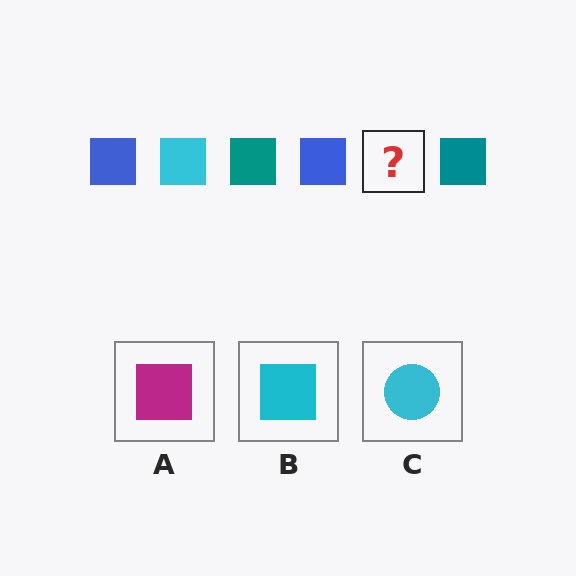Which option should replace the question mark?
Option B.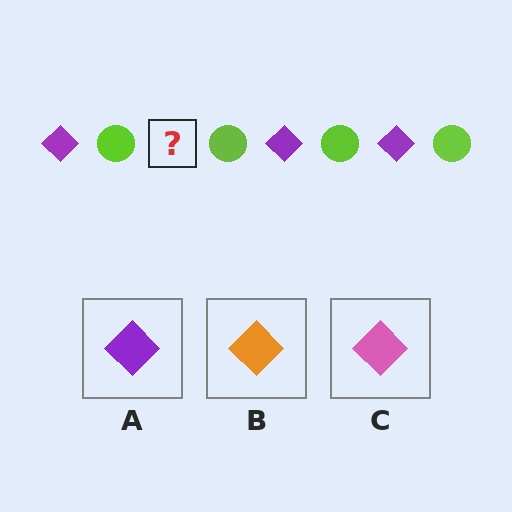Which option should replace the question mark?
Option A.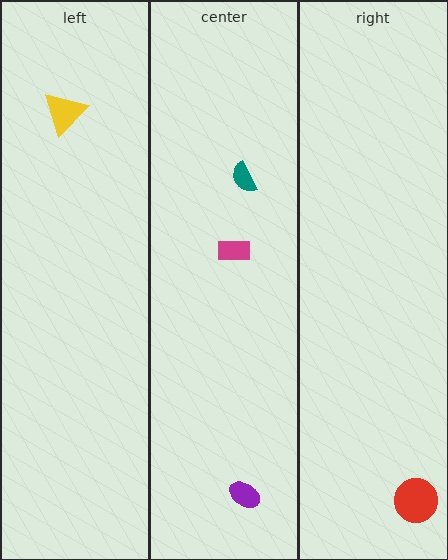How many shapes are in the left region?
1.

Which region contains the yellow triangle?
The left region.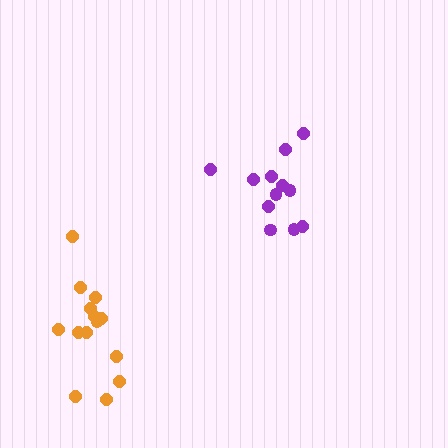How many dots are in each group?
Group 1: 12 dots, Group 2: 14 dots (26 total).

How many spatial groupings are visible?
There are 2 spatial groupings.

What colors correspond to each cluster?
The clusters are colored: purple, orange.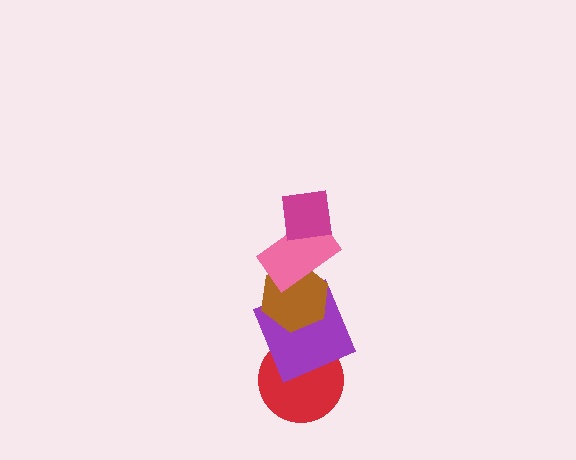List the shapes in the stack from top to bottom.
From top to bottom: the magenta square, the pink rectangle, the brown hexagon, the purple square, the red circle.